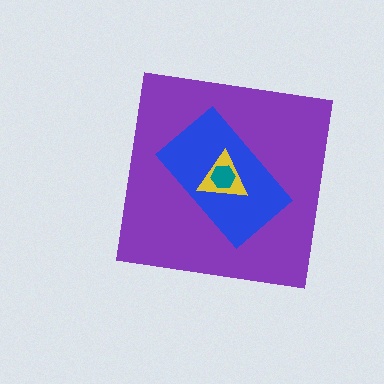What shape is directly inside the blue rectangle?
The yellow triangle.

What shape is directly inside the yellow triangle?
The teal hexagon.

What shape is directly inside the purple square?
The blue rectangle.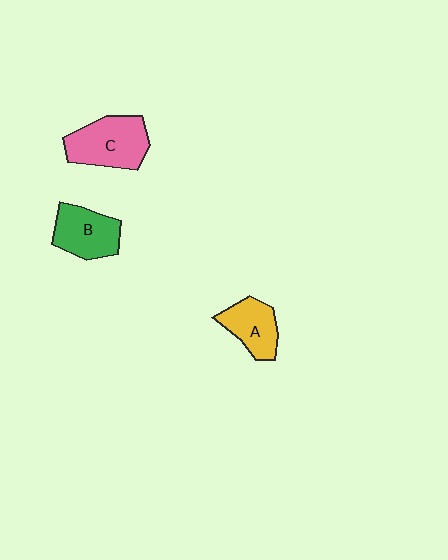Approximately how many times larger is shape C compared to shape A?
Approximately 1.4 times.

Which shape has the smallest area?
Shape A (yellow).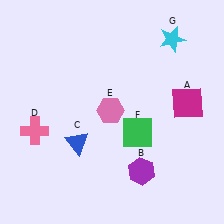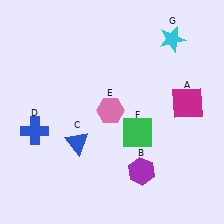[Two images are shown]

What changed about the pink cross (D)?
In Image 1, D is pink. In Image 2, it changed to blue.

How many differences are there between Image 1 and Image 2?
There is 1 difference between the two images.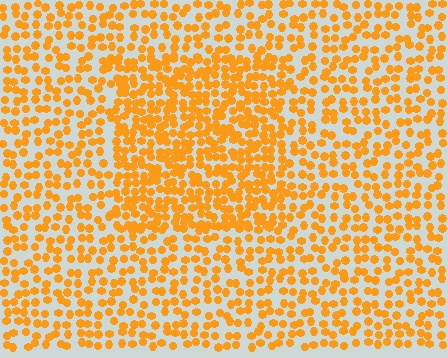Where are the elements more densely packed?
The elements are more densely packed inside the rectangle boundary.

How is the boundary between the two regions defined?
The boundary is defined by a change in element density (approximately 1.7x ratio). All elements are the same color, size, and shape.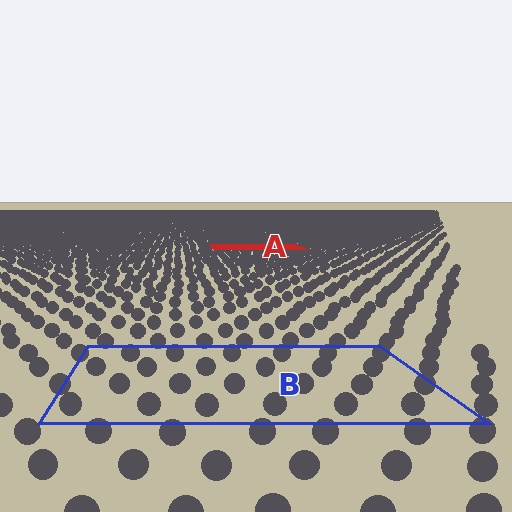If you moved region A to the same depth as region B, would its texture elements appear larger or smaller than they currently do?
They would appear larger. At a closer depth, the same texture elements are projected at a bigger on-screen size.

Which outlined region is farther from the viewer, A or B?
Region A is farther from the viewer — the texture elements inside it appear smaller and more densely packed.